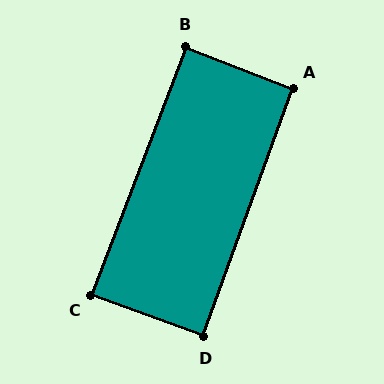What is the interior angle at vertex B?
Approximately 90 degrees (approximately right).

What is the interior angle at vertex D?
Approximately 90 degrees (approximately right).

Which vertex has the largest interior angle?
A, at approximately 91 degrees.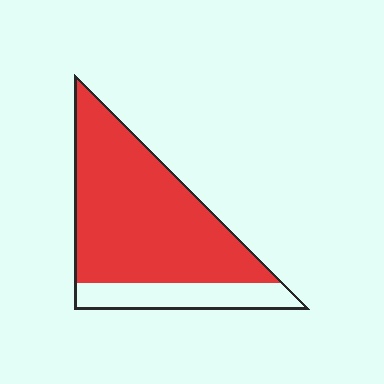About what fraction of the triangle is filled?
About four fifths (4/5).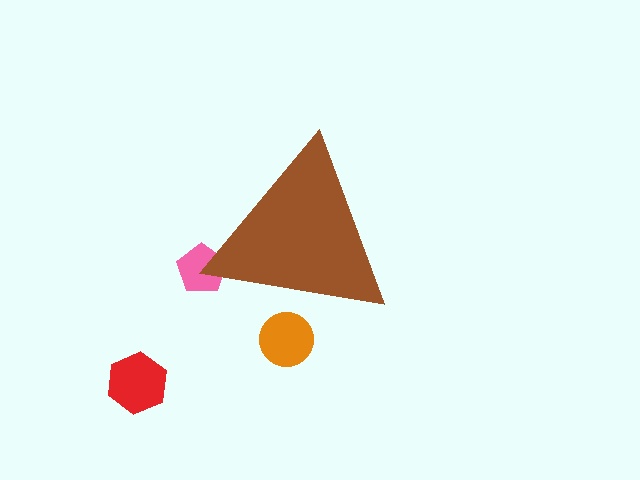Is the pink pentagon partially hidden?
Yes, the pink pentagon is partially hidden behind the brown triangle.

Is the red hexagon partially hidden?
No, the red hexagon is fully visible.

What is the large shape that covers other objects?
A brown triangle.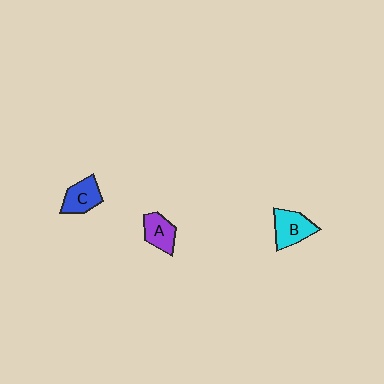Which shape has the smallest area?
Shape A (purple).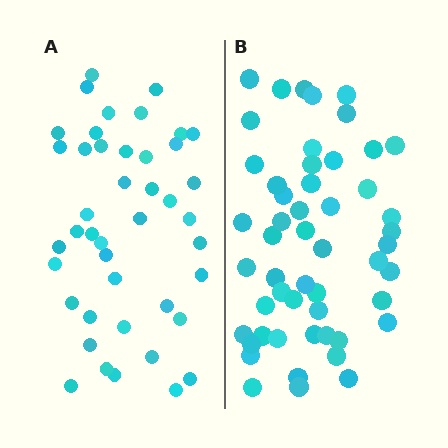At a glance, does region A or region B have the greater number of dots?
Region B (the right region) has more dots.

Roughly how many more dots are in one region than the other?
Region B has roughly 8 or so more dots than region A.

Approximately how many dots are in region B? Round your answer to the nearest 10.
About 50 dots. (The exact count is 52, which rounds to 50.)